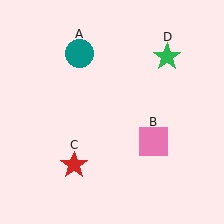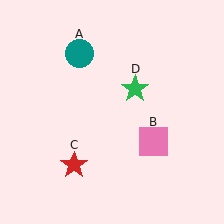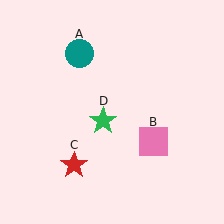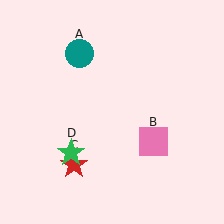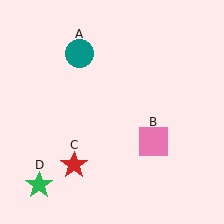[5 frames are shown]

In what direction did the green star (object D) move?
The green star (object D) moved down and to the left.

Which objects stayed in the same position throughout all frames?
Teal circle (object A) and pink square (object B) and red star (object C) remained stationary.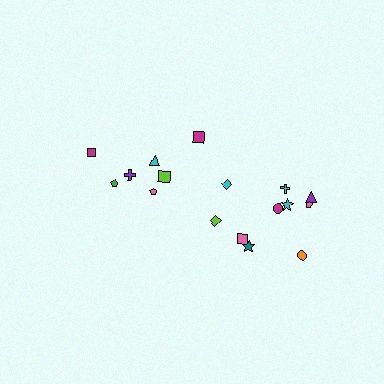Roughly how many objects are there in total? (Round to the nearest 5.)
Roughly 15 objects in total.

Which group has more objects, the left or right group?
The right group.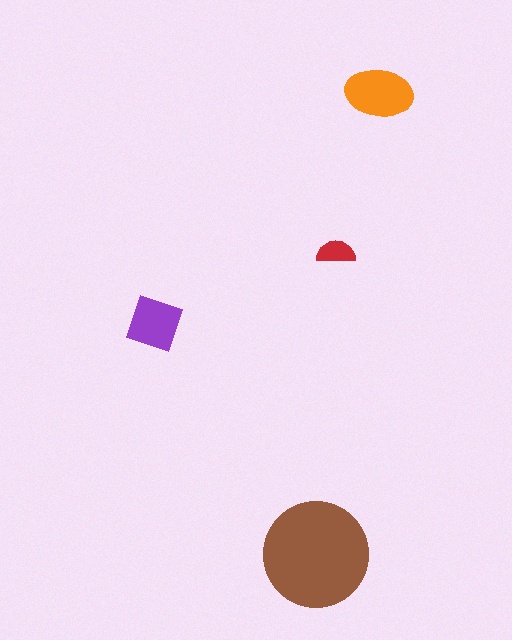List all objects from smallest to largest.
The red semicircle, the purple diamond, the orange ellipse, the brown circle.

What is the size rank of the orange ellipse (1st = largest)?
2nd.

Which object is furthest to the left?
The purple diamond is leftmost.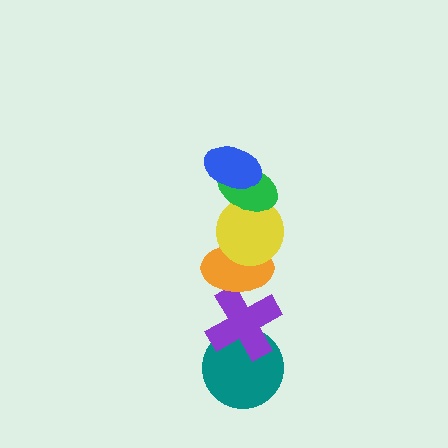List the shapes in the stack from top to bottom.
From top to bottom: the blue ellipse, the green ellipse, the yellow circle, the orange ellipse, the purple cross, the teal circle.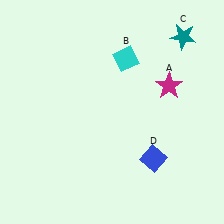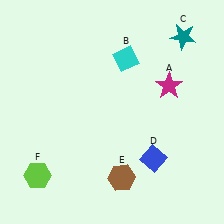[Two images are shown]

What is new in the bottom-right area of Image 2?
A brown hexagon (E) was added in the bottom-right area of Image 2.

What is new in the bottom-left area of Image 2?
A lime hexagon (F) was added in the bottom-left area of Image 2.